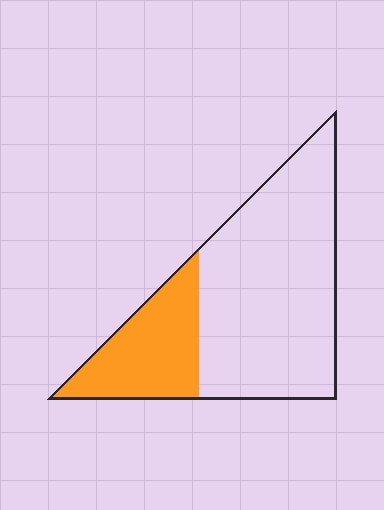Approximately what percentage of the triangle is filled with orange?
Approximately 30%.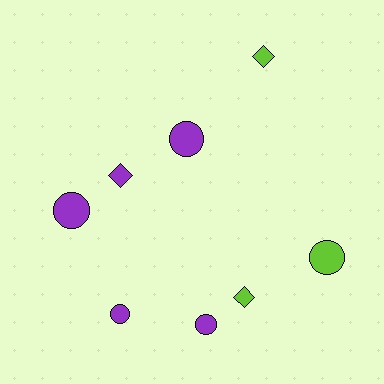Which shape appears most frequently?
Circle, with 5 objects.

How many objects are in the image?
There are 8 objects.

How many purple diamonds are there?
There is 1 purple diamond.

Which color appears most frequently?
Purple, with 5 objects.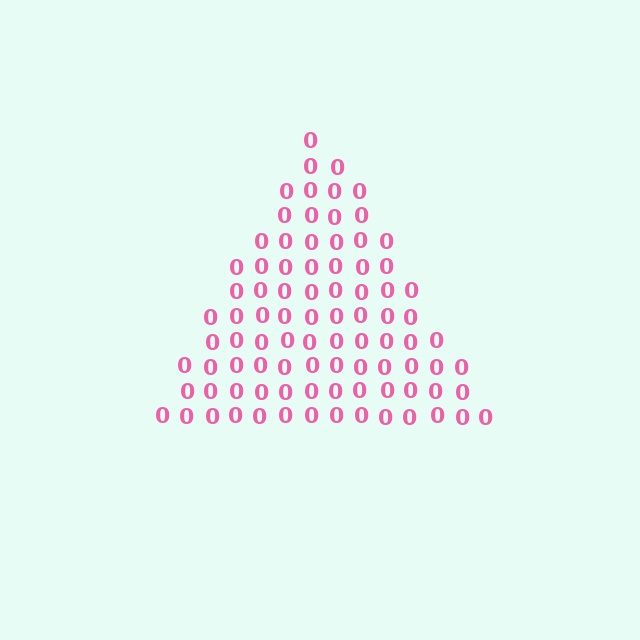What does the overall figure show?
The overall figure shows a triangle.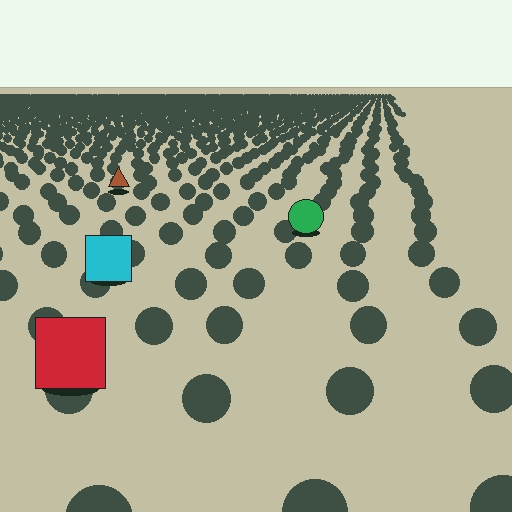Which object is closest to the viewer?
The red square is closest. The texture marks near it are larger and more spread out.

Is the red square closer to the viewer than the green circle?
Yes. The red square is closer — you can tell from the texture gradient: the ground texture is coarser near it.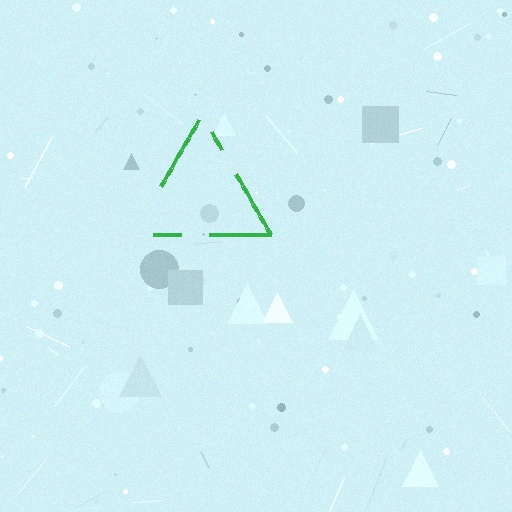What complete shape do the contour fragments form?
The contour fragments form a triangle.